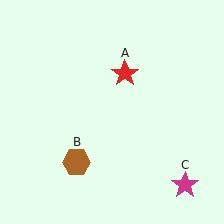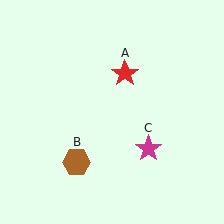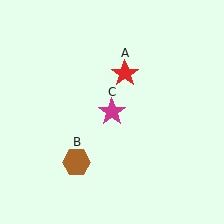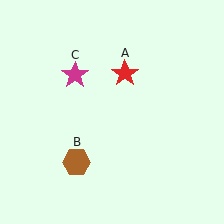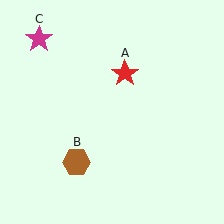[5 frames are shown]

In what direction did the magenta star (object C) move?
The magenta star (object C) moved up and to the left.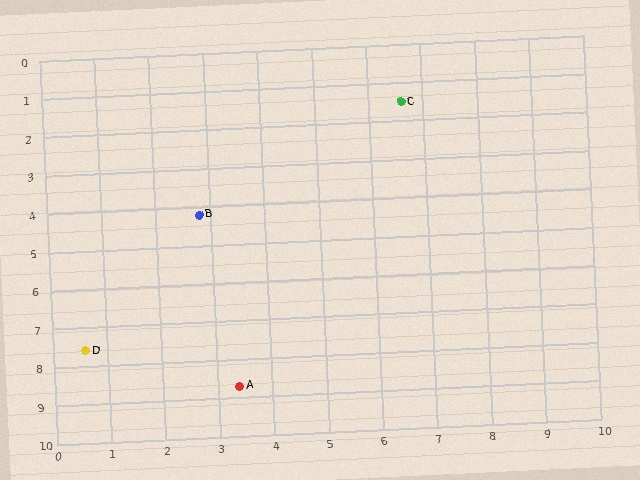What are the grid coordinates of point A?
Point A is at approximately (3.4, 8.7).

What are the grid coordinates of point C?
Point C is at approximately (6.6, 1.5).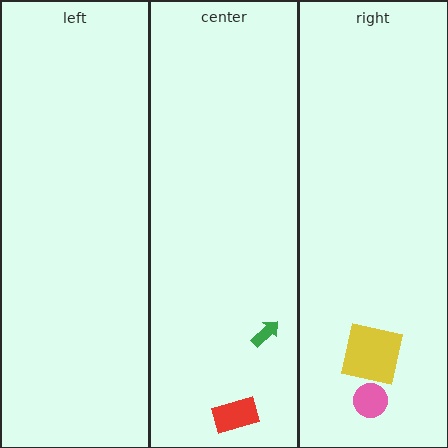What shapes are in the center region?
The green arrow, the red rectangle.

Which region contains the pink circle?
The right region.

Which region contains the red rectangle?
The center region.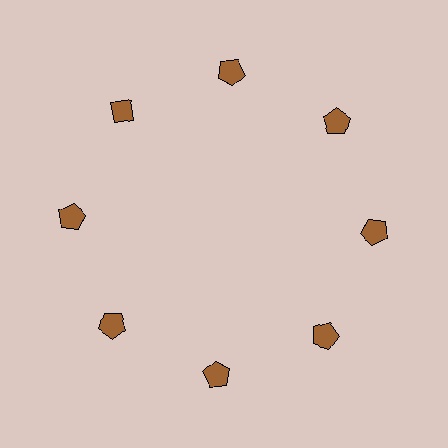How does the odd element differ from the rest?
It has a different shape: diamond instead of pentagon.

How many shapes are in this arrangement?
There are 8 shapes arranged in a ring pattern.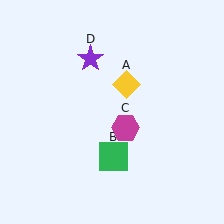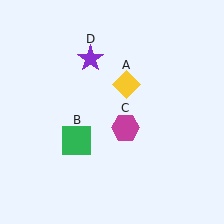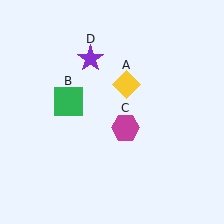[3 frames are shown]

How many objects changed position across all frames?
1 object changed position: green square (object B).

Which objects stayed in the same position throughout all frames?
Yellow diamond (object A) and magenta hexagon (object C) and purple star (object D) remained stationary.